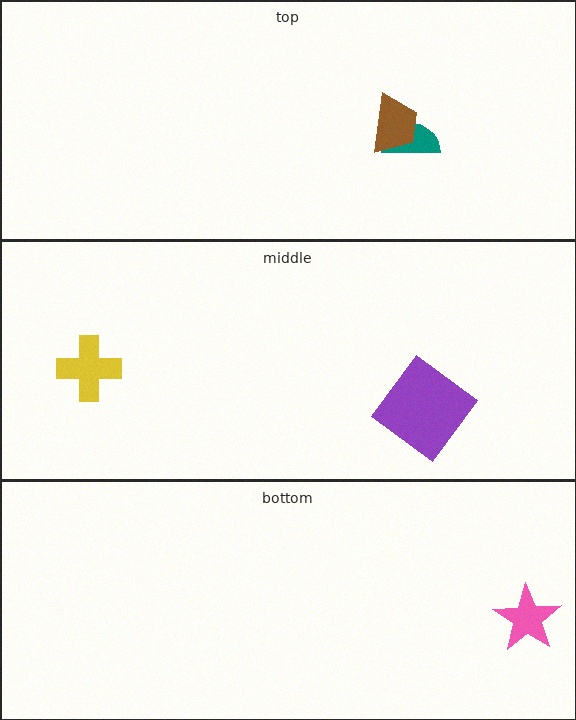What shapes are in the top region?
The teal semicircle, the brown trapezoid.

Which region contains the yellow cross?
The middle region.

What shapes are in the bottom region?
The pink star.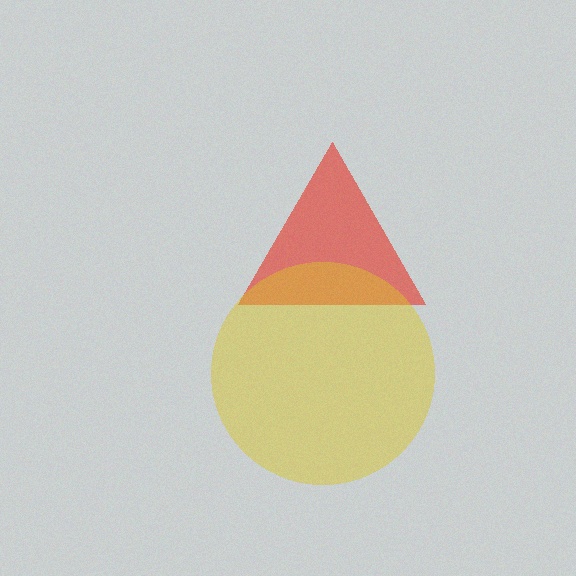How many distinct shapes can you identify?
There are 2 distinct shapes: a red triangle, a yellow circle.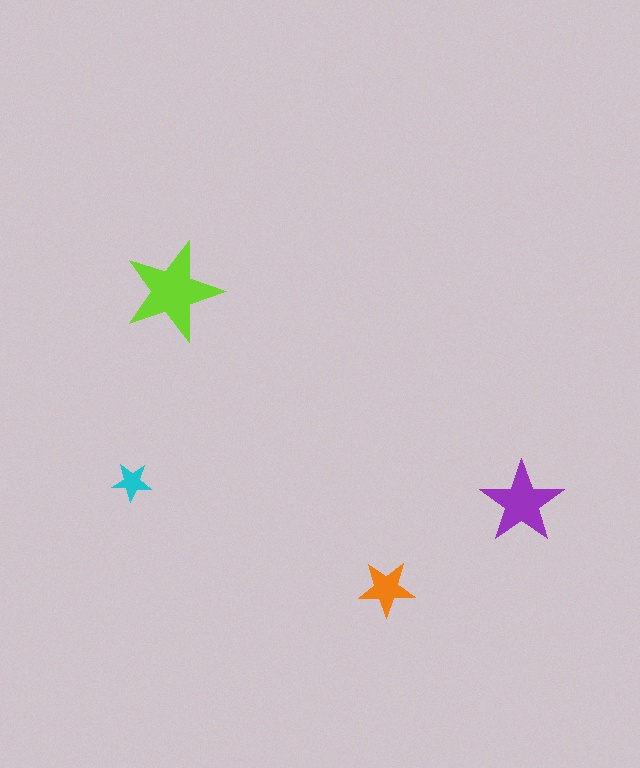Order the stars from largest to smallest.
the lime one, the purple one, the orange one, the cyan one.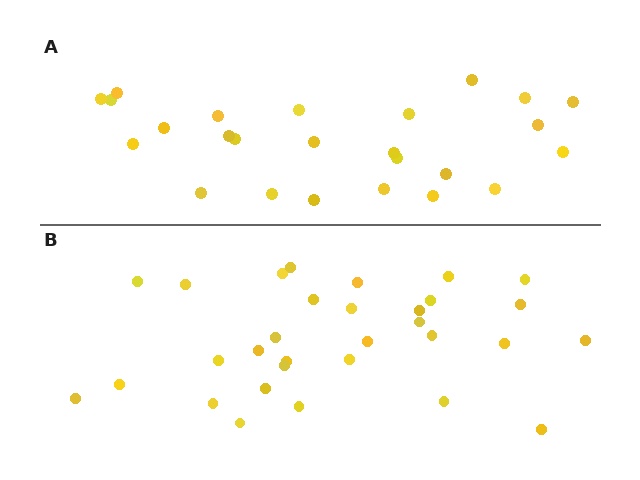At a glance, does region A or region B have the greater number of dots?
Region B (the bottom region) has more dots.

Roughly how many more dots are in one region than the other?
Region B has about 6 more dots than region A.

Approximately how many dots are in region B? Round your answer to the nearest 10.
About 30 dots. (The exact count is 31, which rounds to 30.)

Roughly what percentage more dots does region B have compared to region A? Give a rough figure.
About 25% more.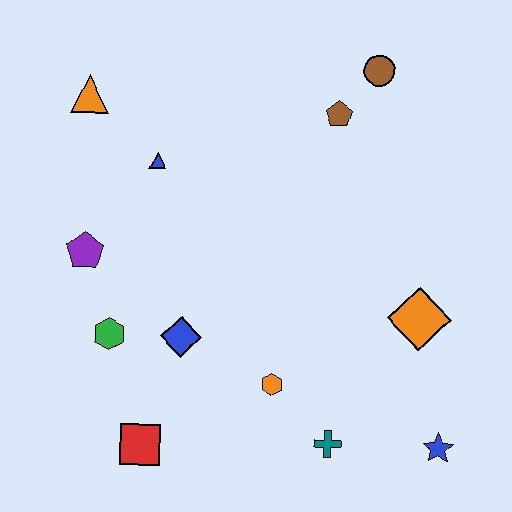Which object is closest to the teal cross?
The orange hexagon is closest to the teal cross.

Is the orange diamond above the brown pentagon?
No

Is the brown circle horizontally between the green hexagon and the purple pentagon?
No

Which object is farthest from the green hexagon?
The brown circle is farthest from the green hexagon.